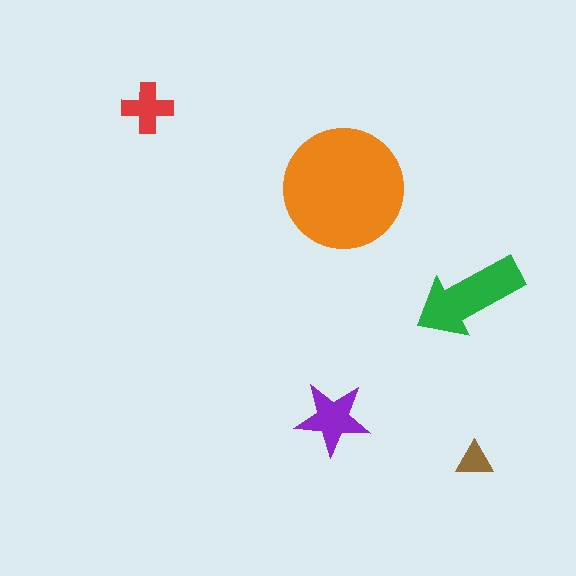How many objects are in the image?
There are 5 objects in the image.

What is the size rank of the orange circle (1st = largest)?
1st.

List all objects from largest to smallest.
The orange circle, the green arrow, the purple star, the red cross, the brown triangle.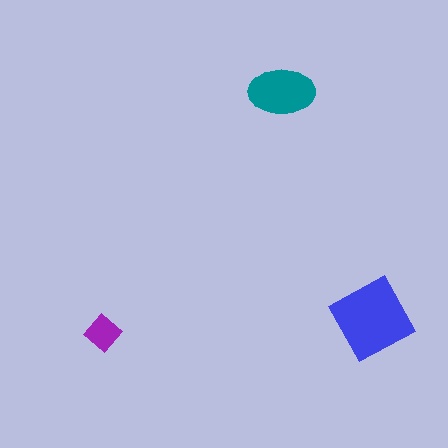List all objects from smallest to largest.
The purple diamond, the teal ellipse, the blue diamond.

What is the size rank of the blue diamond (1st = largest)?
1st.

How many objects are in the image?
There are 3 objects in the image.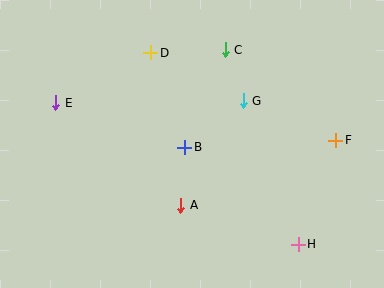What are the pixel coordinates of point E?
Point E is at (56, 103).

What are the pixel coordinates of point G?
Point G is at (243, 101).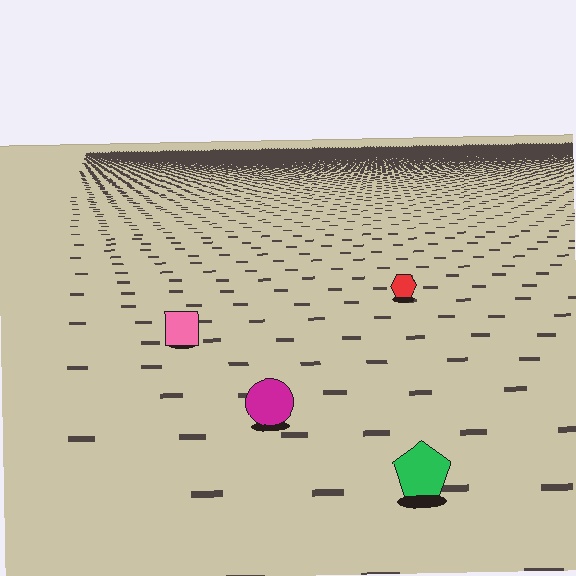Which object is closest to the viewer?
The green pentagon is closest. The texture marks near it are larger and more spread out.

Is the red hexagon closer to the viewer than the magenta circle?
No. The magenta circle is closer — you can tell from the texture gradient: the ground texture is coarser near it.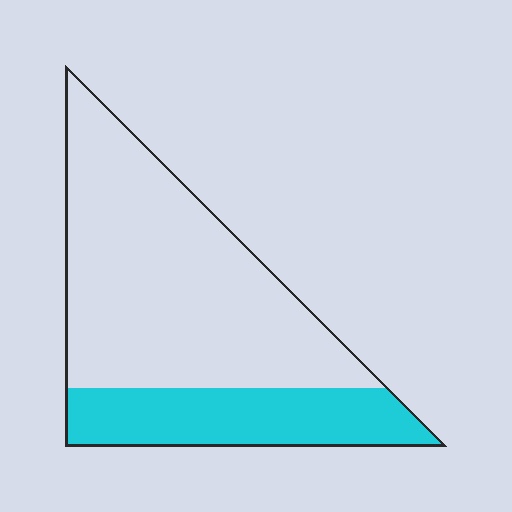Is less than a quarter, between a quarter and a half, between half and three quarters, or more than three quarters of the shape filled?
Between a quarter and a half.